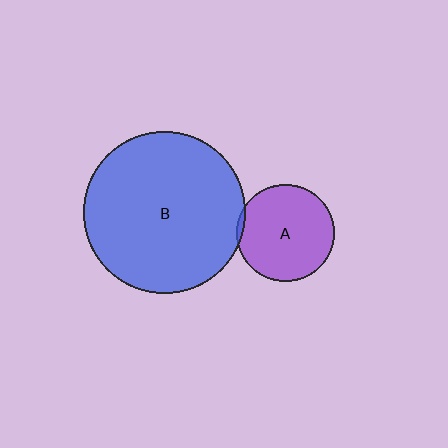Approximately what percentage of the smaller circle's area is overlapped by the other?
Approximately 5%.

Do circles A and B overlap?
Yes.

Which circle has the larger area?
Circle B (blue).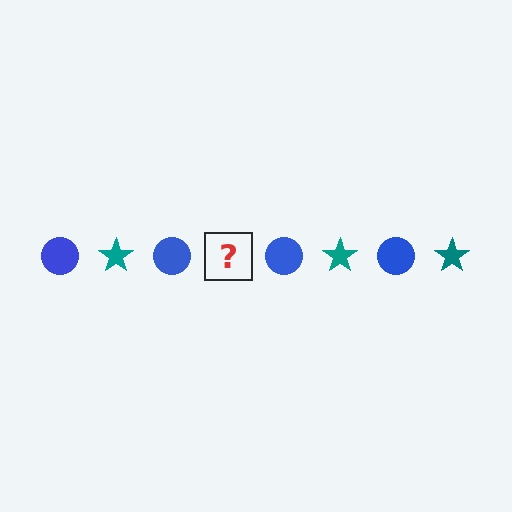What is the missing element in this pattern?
The missing element is a teal star.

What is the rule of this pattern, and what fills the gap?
The rule is that the pattern alternates between blue circle and teal star. The gap should be filled with a teal star.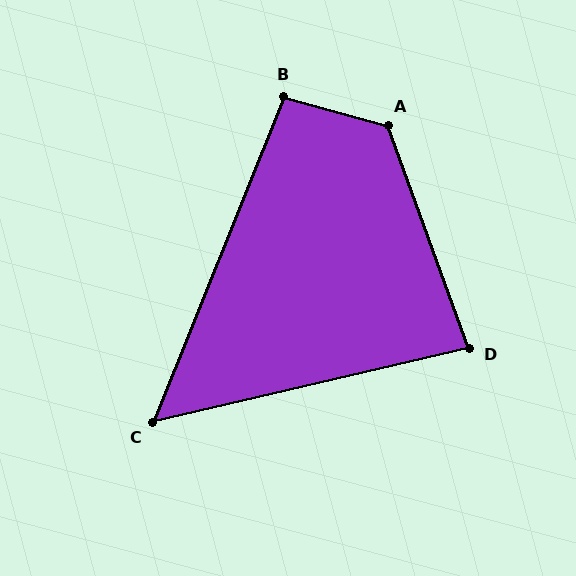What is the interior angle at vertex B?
Approximately 97 degrees (obtuse).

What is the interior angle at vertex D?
Approximately 83 degrees (acute).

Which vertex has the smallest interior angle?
C, at approximately 55 degrees.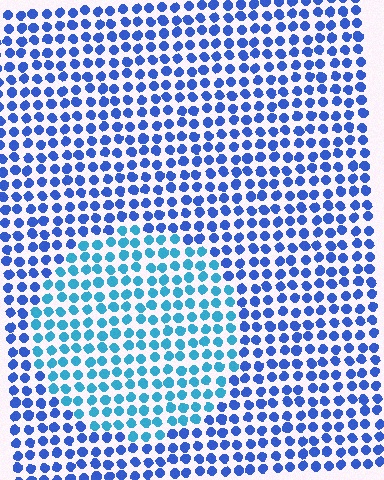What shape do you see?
I see a circle.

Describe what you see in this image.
The image is filled with small blue elements in a uniform arrangement. A circle-shaped region is visible where the elements are tinted to a slightly different hue, forming a subtle color boundary.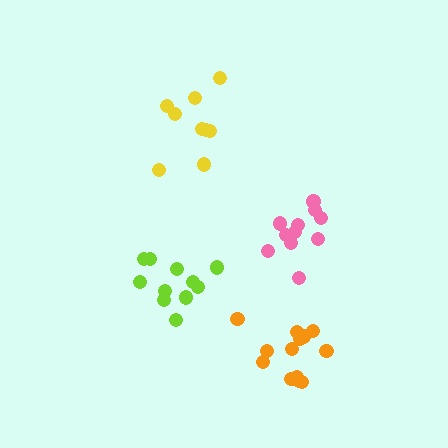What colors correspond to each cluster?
The clusters are colored: lime, yellow, pink, orange.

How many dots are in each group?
Group 1: 11 dots, Group 2: 10 dots, Group 3: 11 dots, Group 4: 13 dots (45 total).